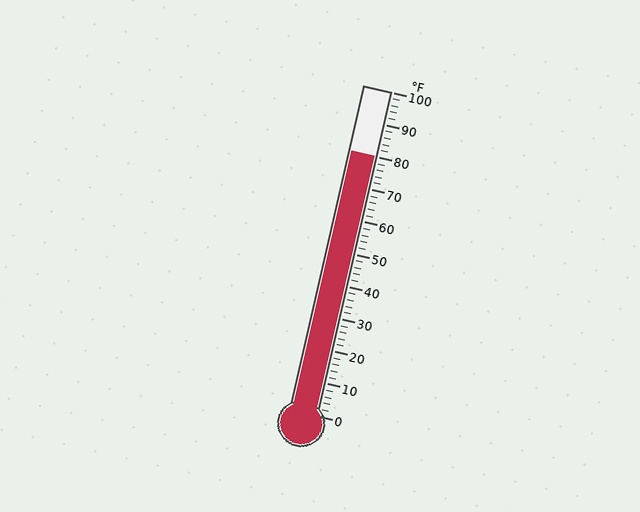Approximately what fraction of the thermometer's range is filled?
The thermometer is filled to approximately 80% of its range.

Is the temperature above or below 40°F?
The temperature is above 40°F.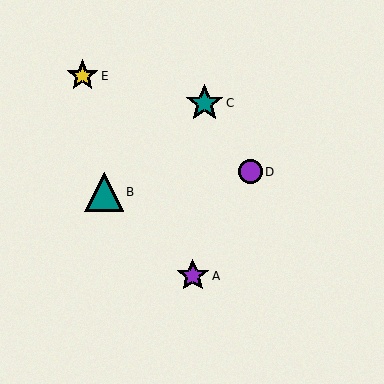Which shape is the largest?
The teal triangle (labeled B) is the largest.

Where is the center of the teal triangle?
The center of the teal triangle is at (104, 192).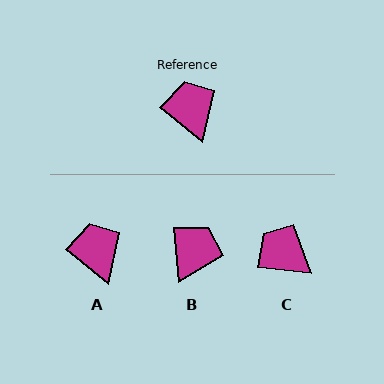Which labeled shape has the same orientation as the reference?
A.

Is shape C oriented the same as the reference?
No, it is off by about 33 degrees.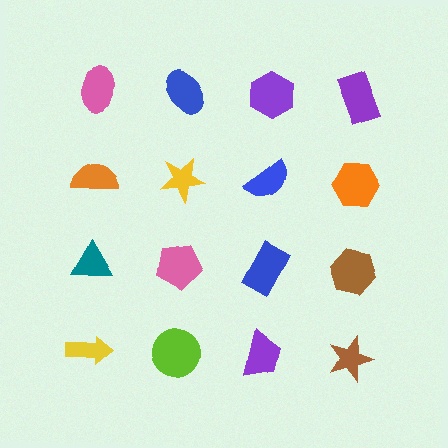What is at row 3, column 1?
A teal triangle.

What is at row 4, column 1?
A yellow arrow.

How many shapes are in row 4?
4 shapes.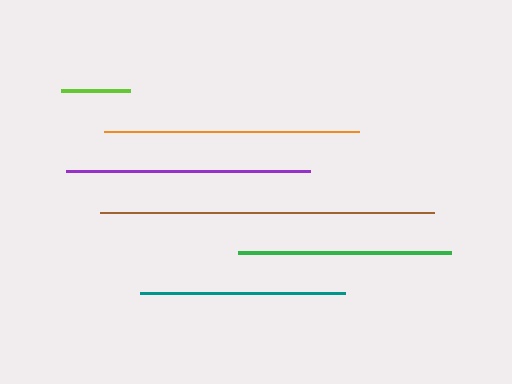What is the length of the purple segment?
The purple segment is approximately 244 pixels long.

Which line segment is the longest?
The brown line is the longest at approximately 334 pixels.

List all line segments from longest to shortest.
From longest to shortest: brown, orange, purple, green, teal, lime.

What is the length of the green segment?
The green segment is approximately 213 pixels long.